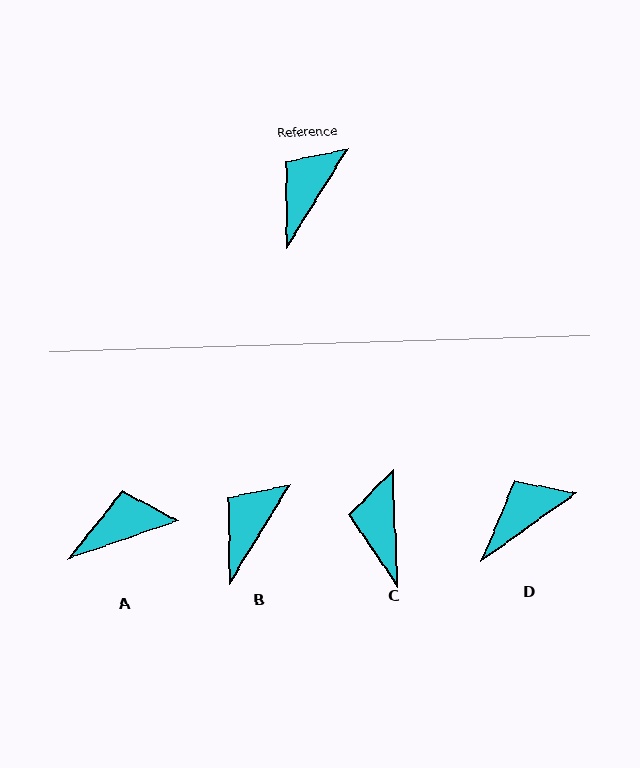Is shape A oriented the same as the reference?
No, it is off by about 39 degrees.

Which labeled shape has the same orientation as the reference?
B.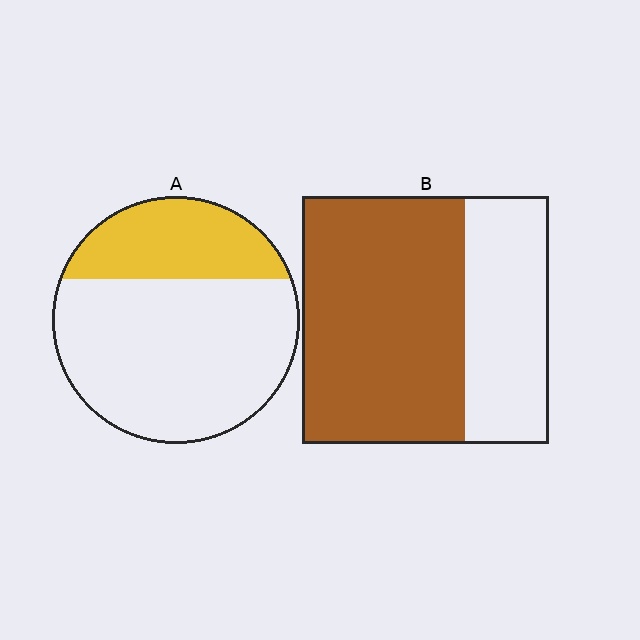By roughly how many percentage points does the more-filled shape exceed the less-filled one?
By roughly 35 percentage points (B over A).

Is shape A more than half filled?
No.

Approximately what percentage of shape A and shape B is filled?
A is approximately 30% and B is approximately 65%.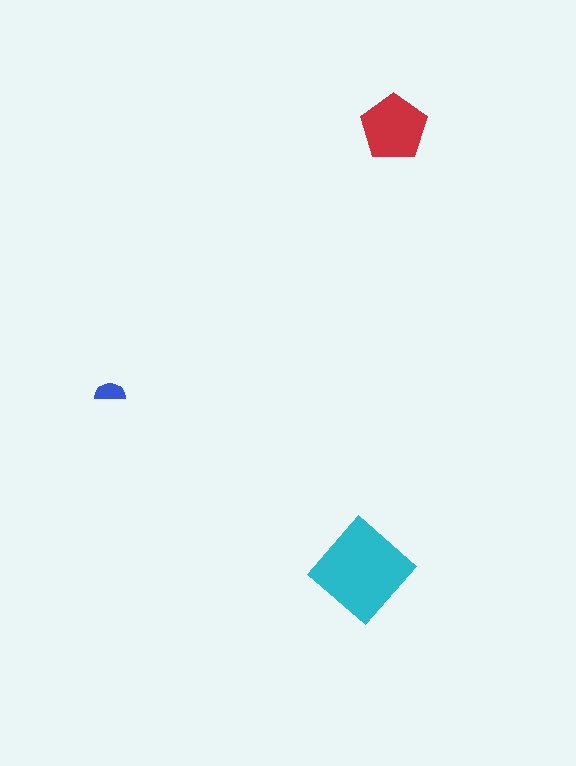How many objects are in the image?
There are 3 objects in the image.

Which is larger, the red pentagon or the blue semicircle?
The red pentagon.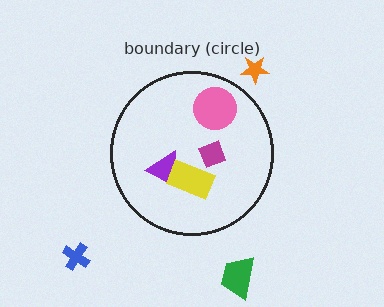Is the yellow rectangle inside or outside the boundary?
Inside.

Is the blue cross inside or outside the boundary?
Outside.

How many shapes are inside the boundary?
4 inside, 3 outside.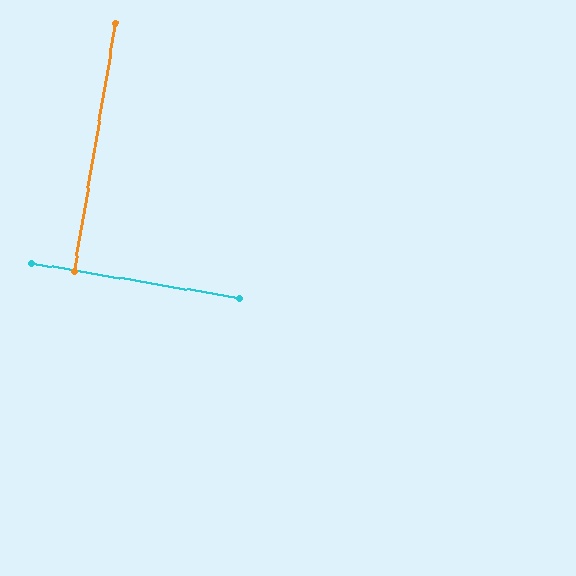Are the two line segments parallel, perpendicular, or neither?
Perpendicular — they meet at approximately 90°.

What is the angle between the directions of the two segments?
Approximately 90 degrees.